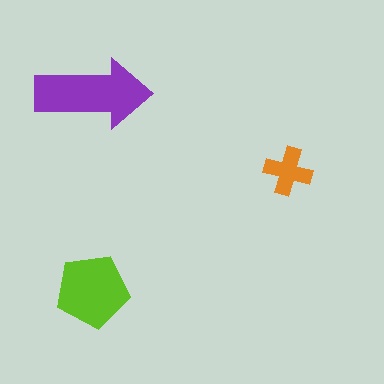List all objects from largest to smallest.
The purple arrow, the lime pentagon, the orange cross.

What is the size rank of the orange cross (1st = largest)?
3rd.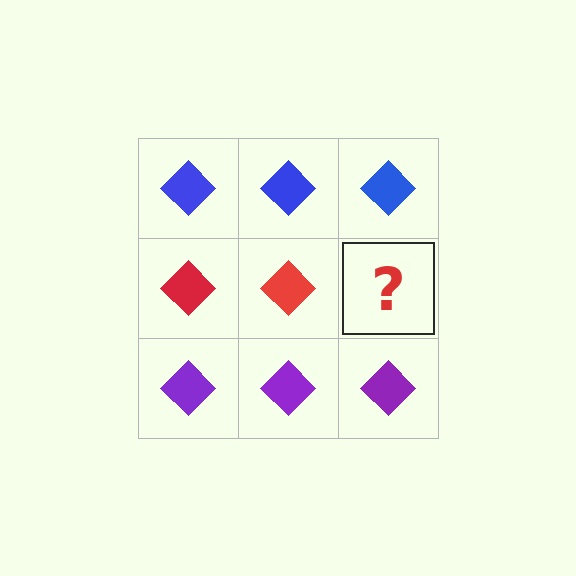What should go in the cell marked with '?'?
The missing cell should contain a red diamond.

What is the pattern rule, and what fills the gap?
The rule is that each row has a consistent color. The gap should be filled with a red diamond.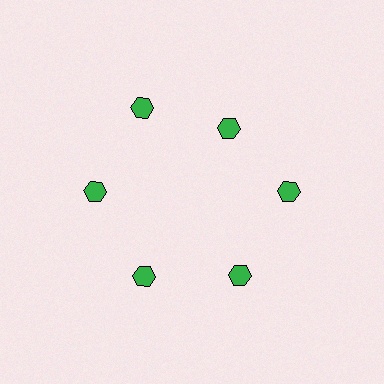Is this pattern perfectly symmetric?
No. The 6 green hexagons are arranged in a ring, but one element near the 1 o'clock position is pulled inward toward the center, breaking the 6-fold rotational symmetry.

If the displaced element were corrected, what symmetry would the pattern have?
It would have 6-fold rotational symmetry — the pattern would map onto itself every 60 degrees.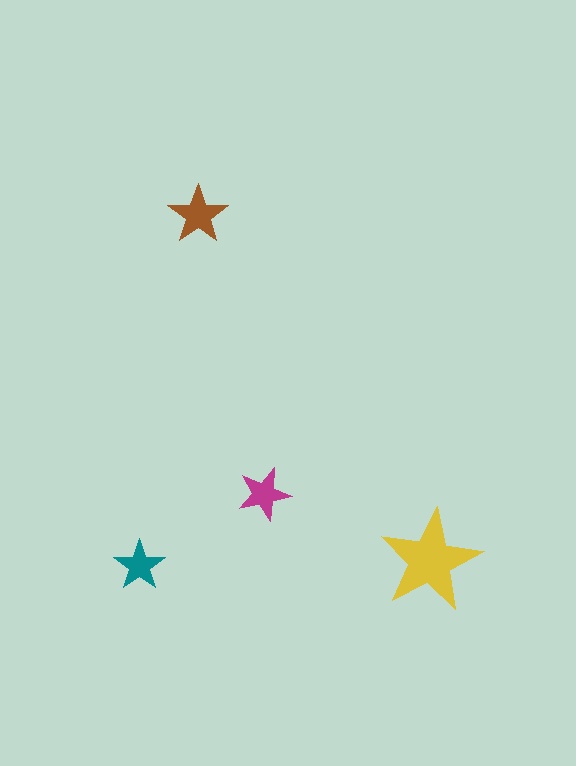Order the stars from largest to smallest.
the yellow one, the brown one, the magenta one, the teal one.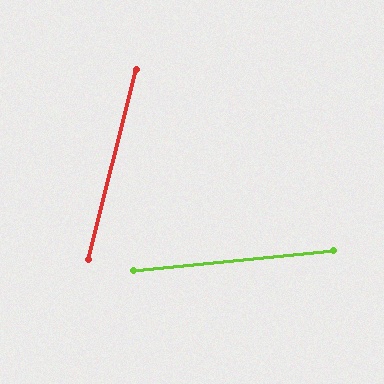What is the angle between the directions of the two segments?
Approximately 70 degrees.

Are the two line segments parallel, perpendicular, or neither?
Neither parallel nor perpendicular — they differ by about 70°.